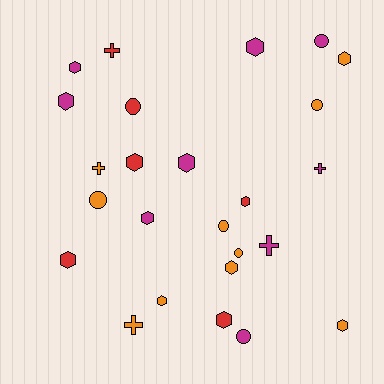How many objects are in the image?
There are 25 objects.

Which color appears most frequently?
Orange, with 10 objects.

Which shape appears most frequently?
Hexagon, with 13 objects.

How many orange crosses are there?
There are 2 orange crosses.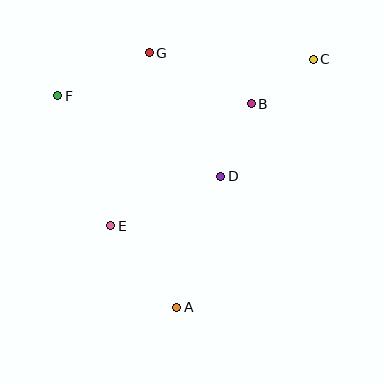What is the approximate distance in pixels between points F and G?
The distance between F and G is approximately 101 pixels.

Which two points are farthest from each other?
Points A and C are farthest from each other.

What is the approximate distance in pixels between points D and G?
The distance between D and G is approximately 143 pixels.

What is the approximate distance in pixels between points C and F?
The distance between C and F is approximately 258 pixels.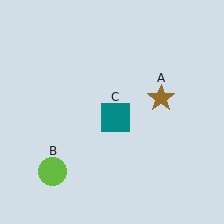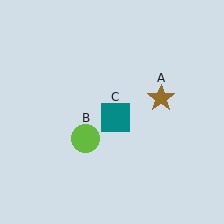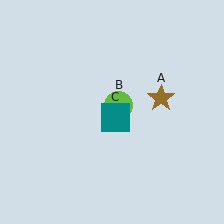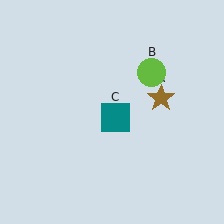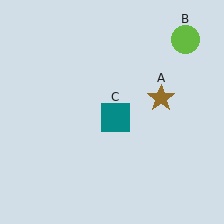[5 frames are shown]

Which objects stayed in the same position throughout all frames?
Brown star (object A) and teal square (object C) remained stationary.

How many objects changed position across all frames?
1 object changed position: lime circle (object B).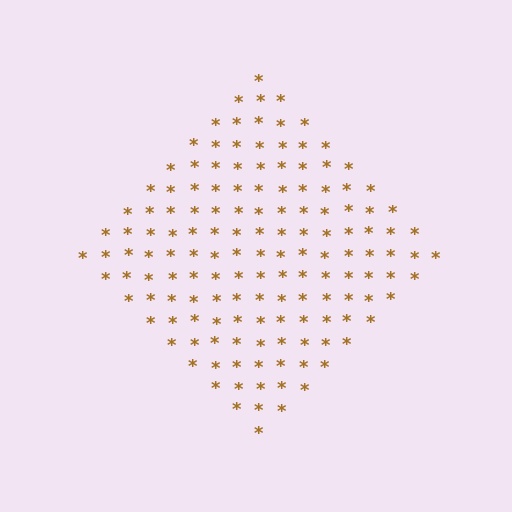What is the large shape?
The large shape is a diamond.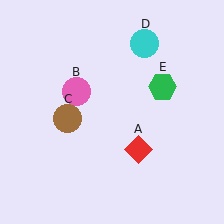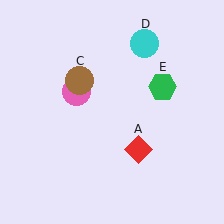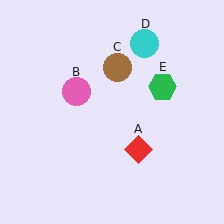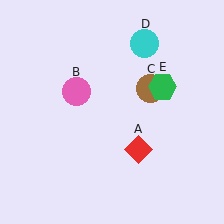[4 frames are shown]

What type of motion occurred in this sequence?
The brown circle (object C) rotated clockwise around the center of the scene.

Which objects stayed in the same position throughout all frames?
Red diamond (object A) and pink circle (object B) and cyan circle (object D) and green hexagon (object E) remained stationary.